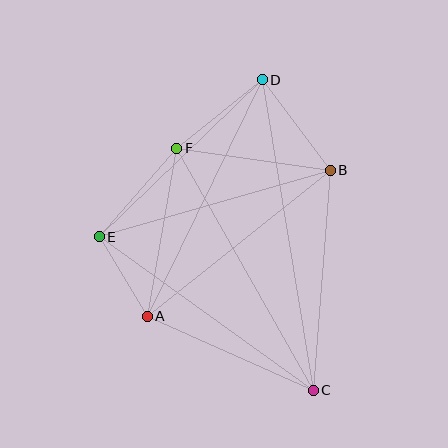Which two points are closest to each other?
Points A and E are closest to each other.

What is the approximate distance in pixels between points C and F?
The distance between C and F is approximately 278 pixels.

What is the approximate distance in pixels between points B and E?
The distance between B and E is approximately 240 pixels.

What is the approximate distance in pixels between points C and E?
The distance between C and E is approximately 263 pixels.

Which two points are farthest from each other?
Points C and D are farthest from each other.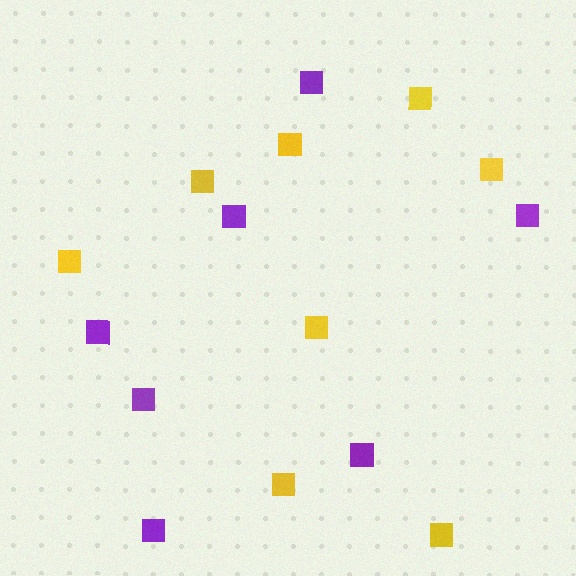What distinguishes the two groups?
There are 2 groups: one group of yellow squares (8) and one group of purple squares (7).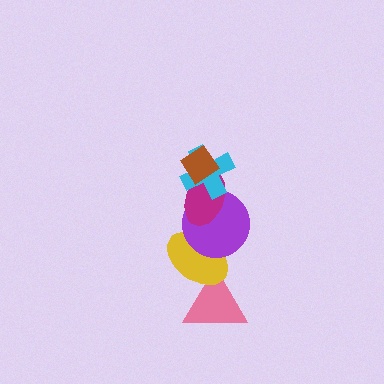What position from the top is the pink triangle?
The pink triangle is 6th from the top.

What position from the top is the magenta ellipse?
The magenta ellipse is 3rd from the top.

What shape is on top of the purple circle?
The magenta ellipse is on top of the purple circle.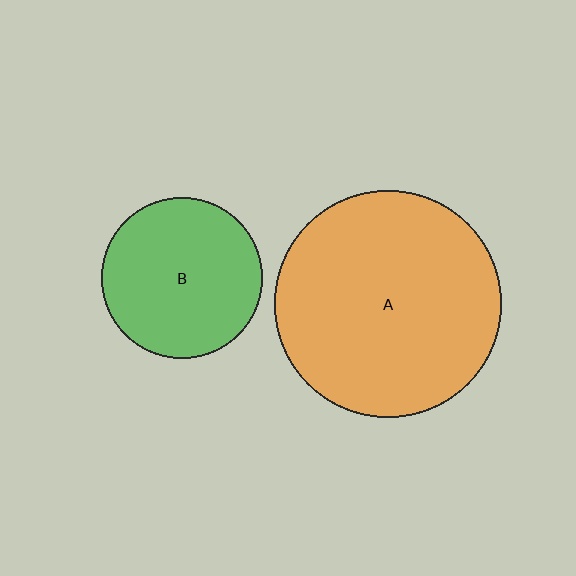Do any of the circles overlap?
No, none of the circles overlap.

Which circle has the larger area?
Circle A (orange).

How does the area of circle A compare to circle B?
Approximately 2.0 times.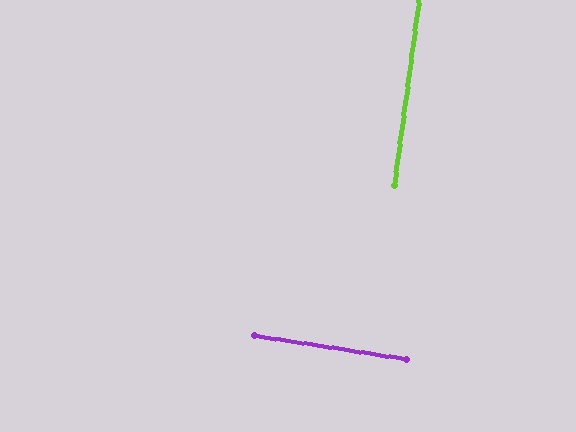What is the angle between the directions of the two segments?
Approximately 89 degrees.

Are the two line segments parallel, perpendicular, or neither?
Perpendicular — they meet at approximately 89°.